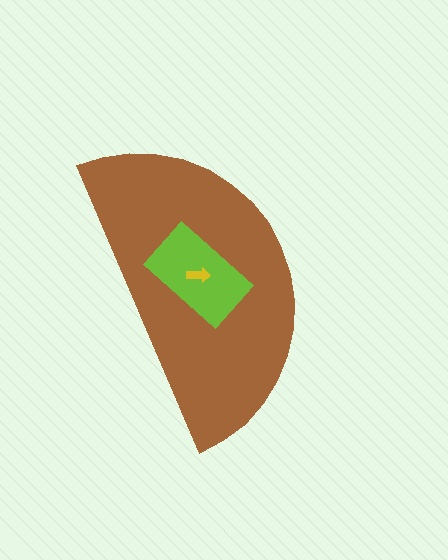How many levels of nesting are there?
3.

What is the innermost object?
The yellow arrow.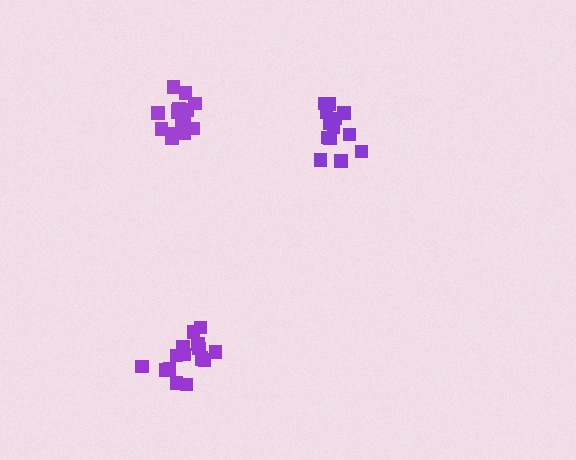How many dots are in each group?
Group 1: 15 dots, Group 2: 16 dots, Group 3: 13 dots (44 total).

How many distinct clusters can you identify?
There are 3 distinct clusters.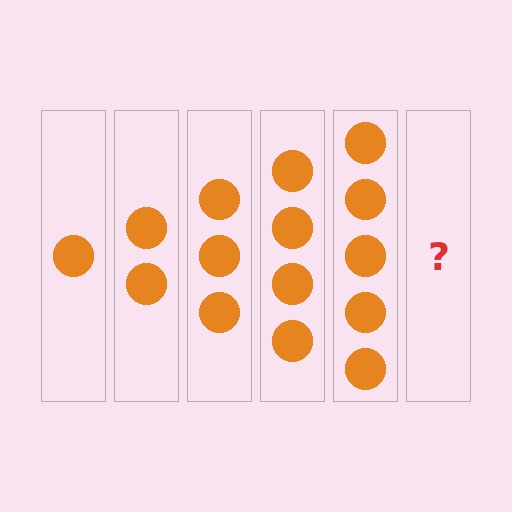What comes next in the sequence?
The next element should be 6 circles.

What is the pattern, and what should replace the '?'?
The pattern is that each step adds one more circle. The '?' should be 6 circles.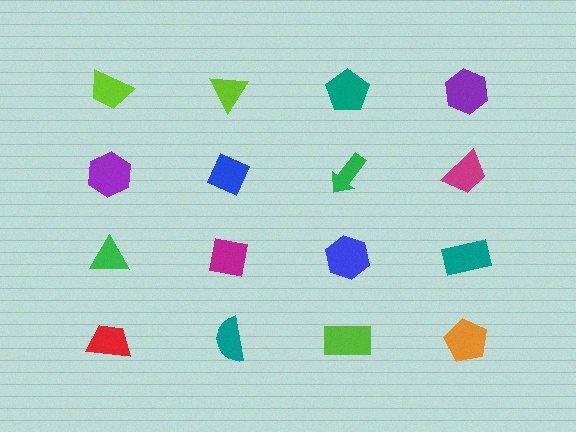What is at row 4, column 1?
A red trapezoid.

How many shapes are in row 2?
4 shapes.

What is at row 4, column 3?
A lime rectangle.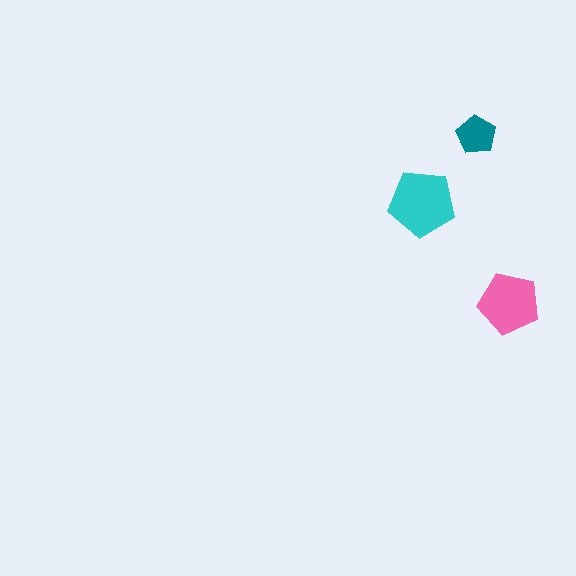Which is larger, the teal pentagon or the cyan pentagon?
The cyan one.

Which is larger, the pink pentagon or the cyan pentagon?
The cyan one.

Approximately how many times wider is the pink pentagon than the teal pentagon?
About 1.5 times wider.